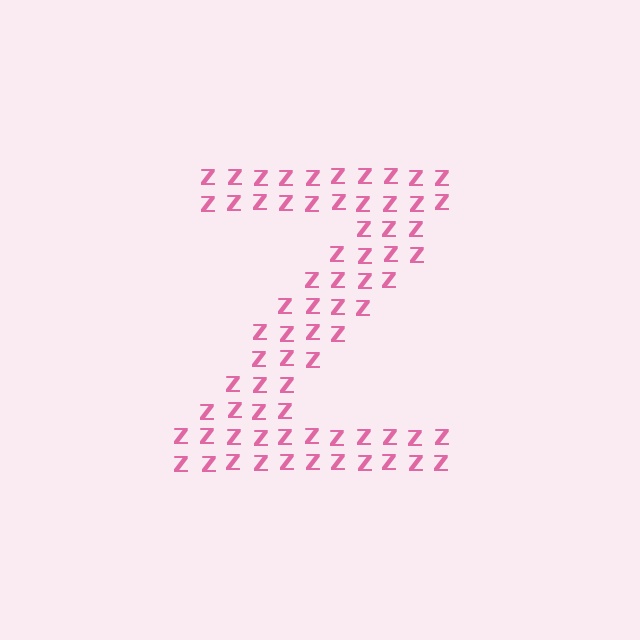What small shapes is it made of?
It is made of small letter Z's.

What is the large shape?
The large shape is the letter Z.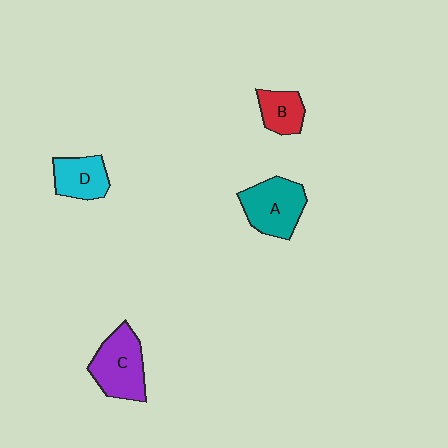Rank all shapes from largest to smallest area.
From largest to smallest: C (purple), A (teal), D (cyan), B (red).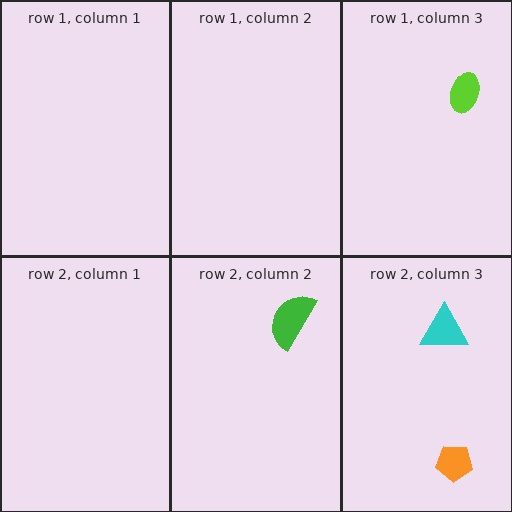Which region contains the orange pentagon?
The row 2, column 3 region.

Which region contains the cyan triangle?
The row 2, column 3 region.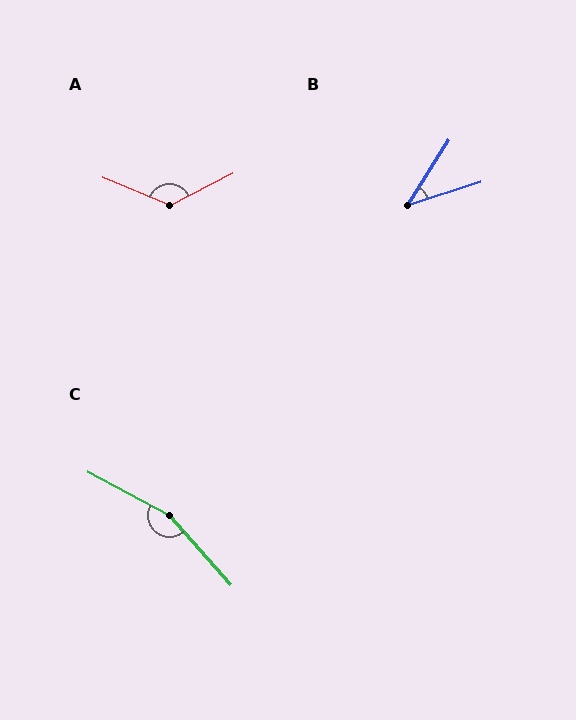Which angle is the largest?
C, at approximately 160 degrees.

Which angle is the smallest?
B, at approximately 40 degrees.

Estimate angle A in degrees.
Approximately 130 degrees.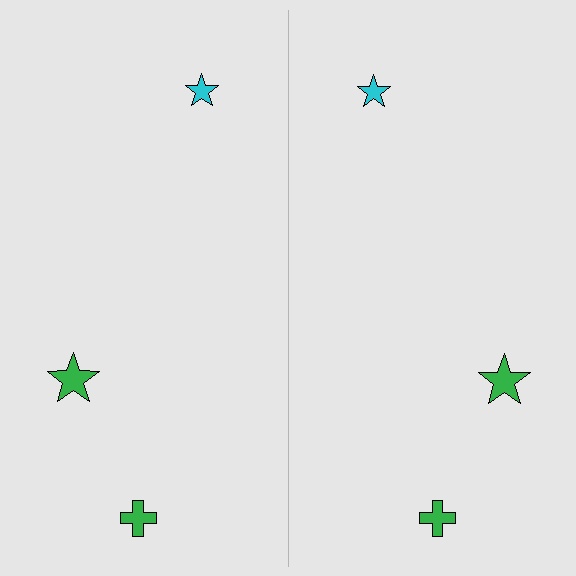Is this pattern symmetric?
Yes, this pattern has bilateral (reflection) symmetry.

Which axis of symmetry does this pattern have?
The pattern has a vertical axis of symmetry running through the center of the image.